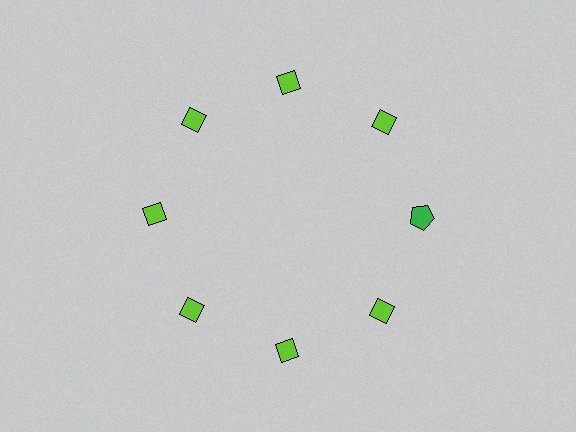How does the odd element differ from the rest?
It differs in both color (green instead of lime) and shape (pentagon instead of diamond).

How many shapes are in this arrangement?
There are 8 shapes arranged in a ring pattern.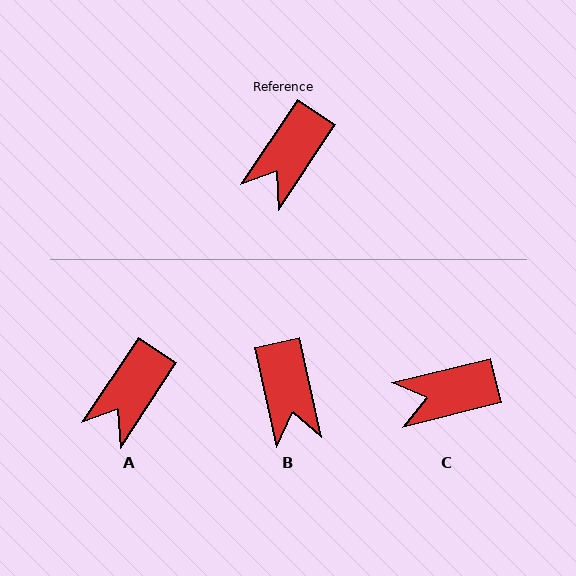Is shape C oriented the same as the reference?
No, it is off by about 43 degrees.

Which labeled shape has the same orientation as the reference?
A.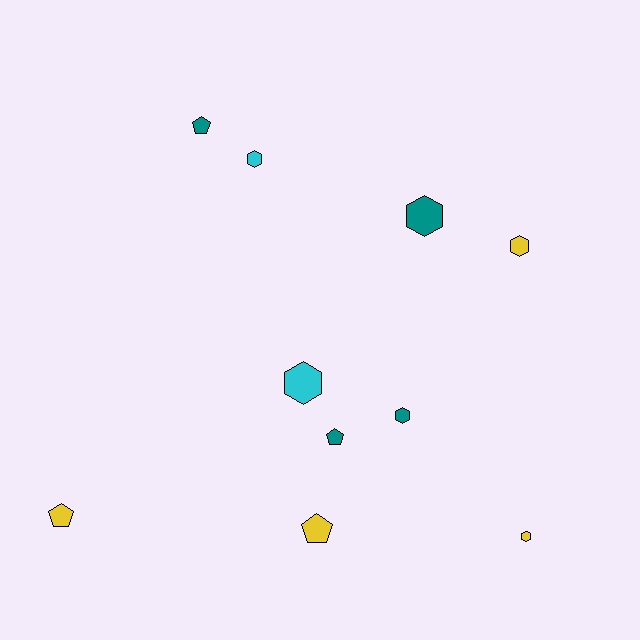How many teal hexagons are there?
There are 2 teal hexagons.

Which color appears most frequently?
Yellow, with 4 objects.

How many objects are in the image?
There are 10 objects.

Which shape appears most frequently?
Hexagon, with 6 objects.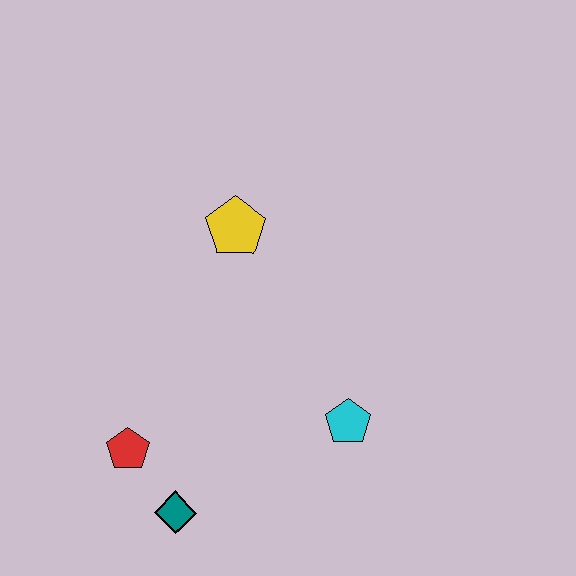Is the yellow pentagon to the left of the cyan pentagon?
Yes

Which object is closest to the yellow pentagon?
The cyan pentagon is closest to the yellow pentagon.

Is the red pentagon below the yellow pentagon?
Yes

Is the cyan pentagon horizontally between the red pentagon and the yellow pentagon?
No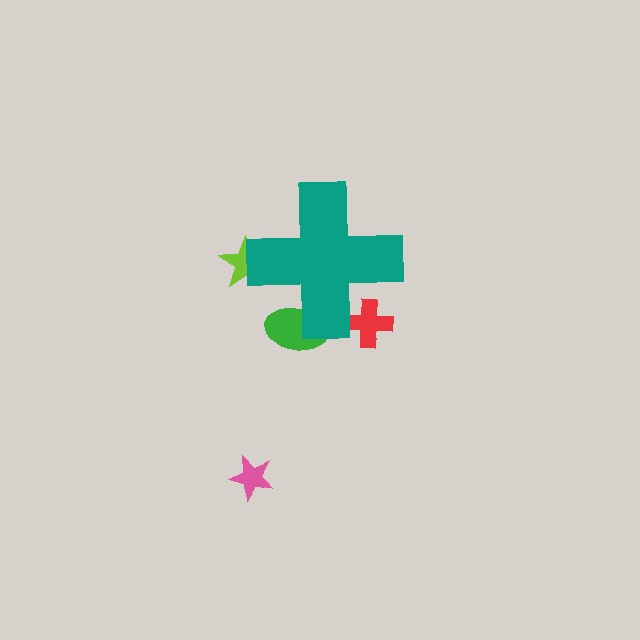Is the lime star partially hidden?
Yes, the lime star is partially hidden behind the teal cross.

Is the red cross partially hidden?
Yes, the red cross is partially hidden behind the teal cross.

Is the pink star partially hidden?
No, the pink star is fully visible.